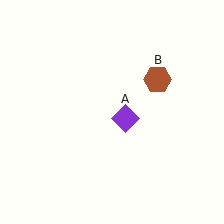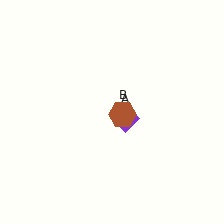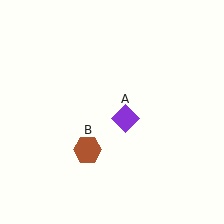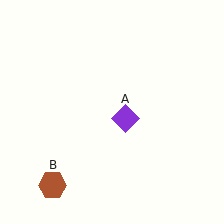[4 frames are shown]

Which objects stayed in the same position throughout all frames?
Purple diamond (object A) remained stationary.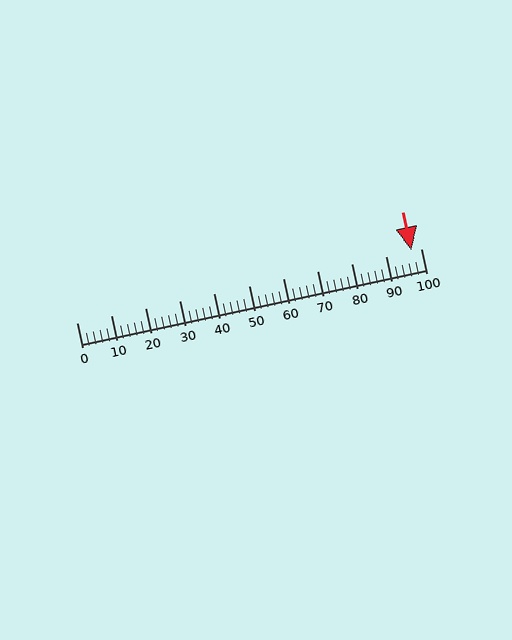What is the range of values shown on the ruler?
The ruler shows values from 0 to 100.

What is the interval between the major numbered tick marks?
The major tick marks are spaced 10 units apart.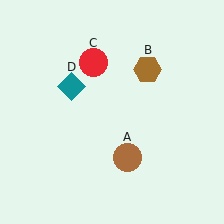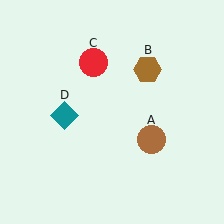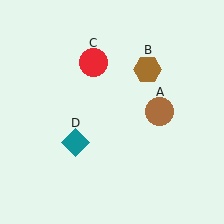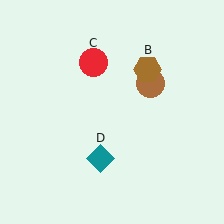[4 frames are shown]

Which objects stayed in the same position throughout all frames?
Brown hexagon (object B) and red circle (object C) remained stationary.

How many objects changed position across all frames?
2 objects changed position: brown circle (object A), teal diamond (object D).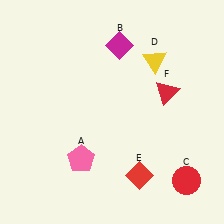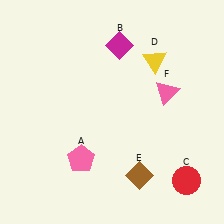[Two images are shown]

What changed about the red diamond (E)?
In Image 1, E is red. In Image 2, it changed to brown.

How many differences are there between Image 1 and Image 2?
There are 2 differences between the two images.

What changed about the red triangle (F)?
In Image 1, F is red. In Image 2, it changed to pink.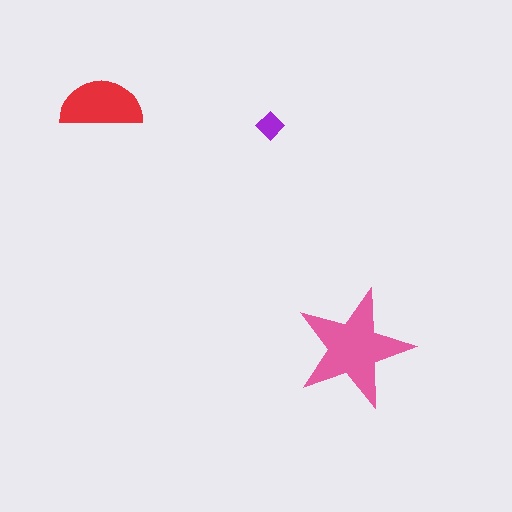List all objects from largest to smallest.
The pink star, the red semicircle, the purple diamond.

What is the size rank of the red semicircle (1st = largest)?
2nd.